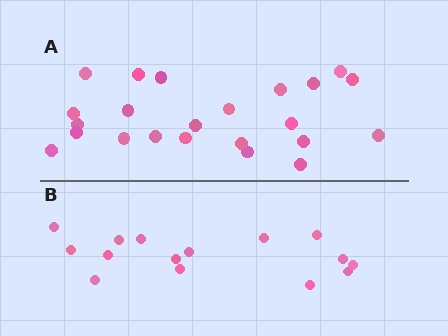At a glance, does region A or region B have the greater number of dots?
Region A (the top region) has more dots.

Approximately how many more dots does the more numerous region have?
Region A has roughly 8 or so more dots than region B.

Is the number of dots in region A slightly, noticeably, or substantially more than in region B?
Region A has substantially more. The ratio is roughly 1.5 to 1.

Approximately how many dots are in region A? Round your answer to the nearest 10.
About 20 dots. (The exact count is 23, which rounds to 20.)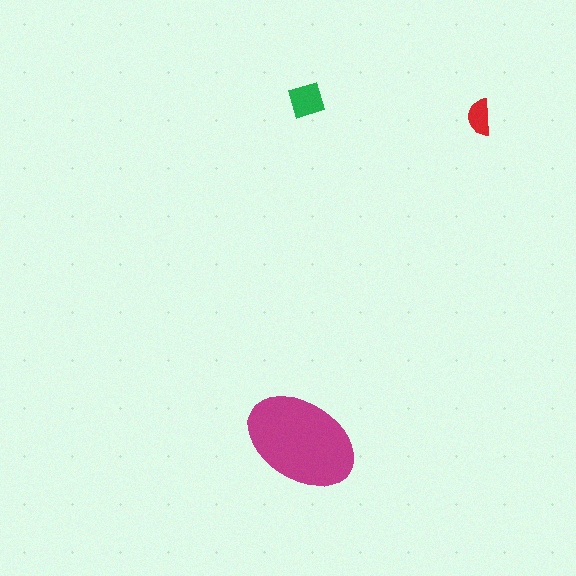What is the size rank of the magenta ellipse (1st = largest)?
1st.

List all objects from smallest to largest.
The red semicircle, the green square, the magenta ellipse.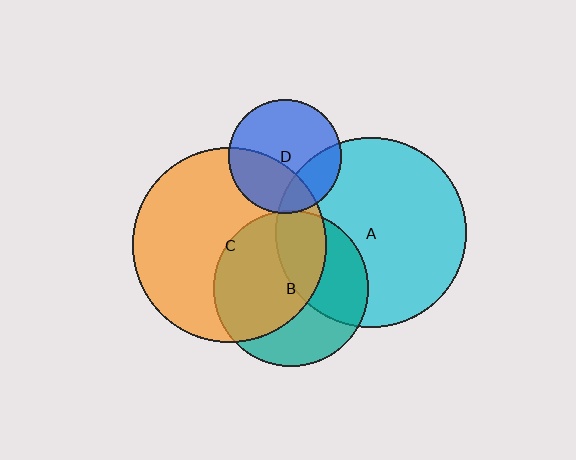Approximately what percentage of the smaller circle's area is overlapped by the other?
Approximately 60%.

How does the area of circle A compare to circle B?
Approximately 1.5 times.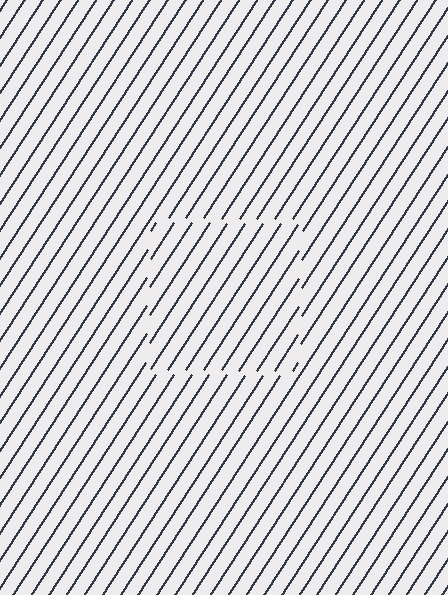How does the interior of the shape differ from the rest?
The interior of the shape contains the same grating, shifted by half a period — the contour is defined by the phase discontinuity where line-ends from the inner and outer gratings abut.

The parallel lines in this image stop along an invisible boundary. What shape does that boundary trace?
An illusory square. The interior of the shape contains the same grating, shifted by half a period — the contour is defined by the phase discontinuity where line-ends from the inner and outer gratings abut.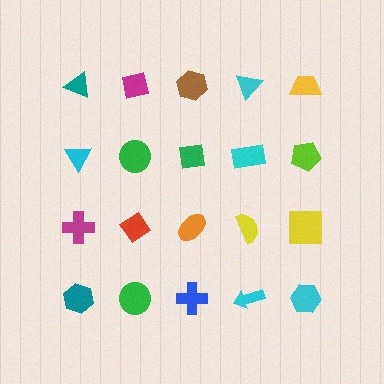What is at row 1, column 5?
A yellow trapezoid.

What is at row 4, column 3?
A blue cross.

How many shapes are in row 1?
5 shapes.